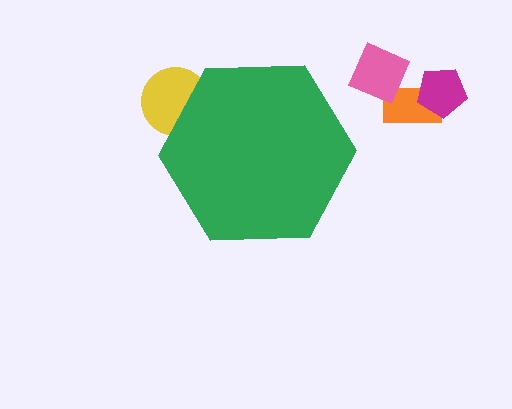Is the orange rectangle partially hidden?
No, the orange rectangle is fully visible.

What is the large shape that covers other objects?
A green hexagon.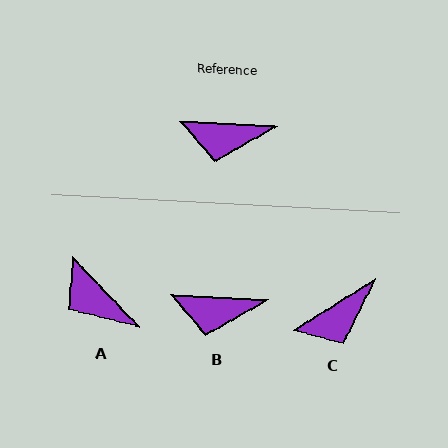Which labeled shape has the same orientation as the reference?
B.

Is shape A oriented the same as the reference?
No, it is off by about 44 degrees.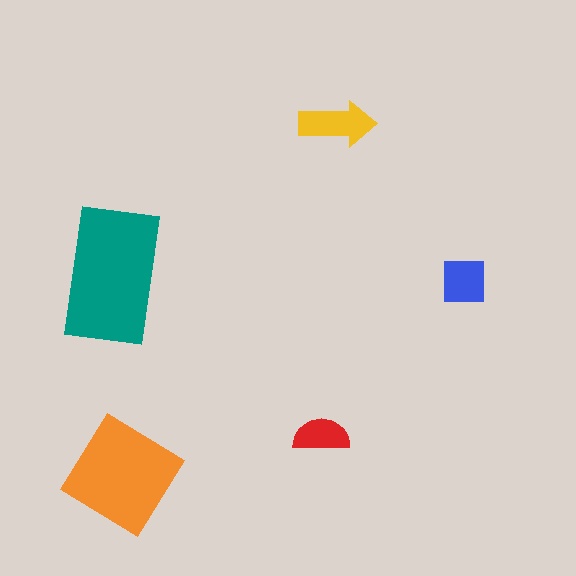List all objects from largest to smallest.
The teal rectangle, the orange diamond, the yellow arrow, the blue square, the red semicircle.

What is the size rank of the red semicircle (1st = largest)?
5th.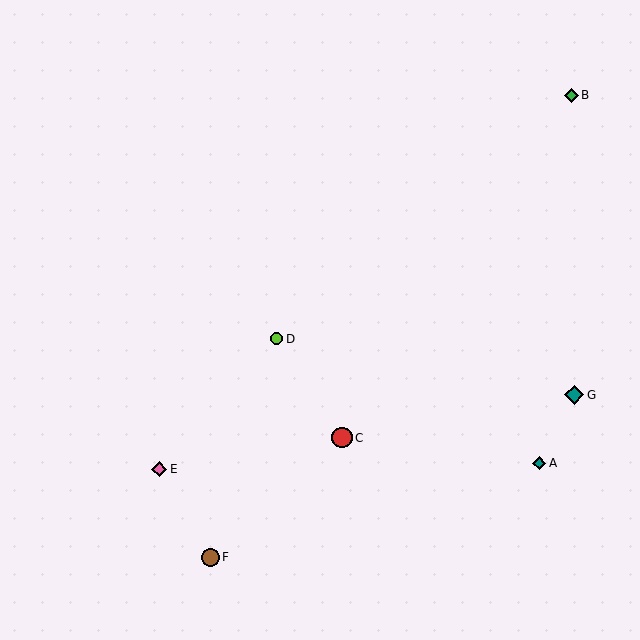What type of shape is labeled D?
Shape D is a lime circle.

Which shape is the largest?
The red circle (labeled C) is the largest.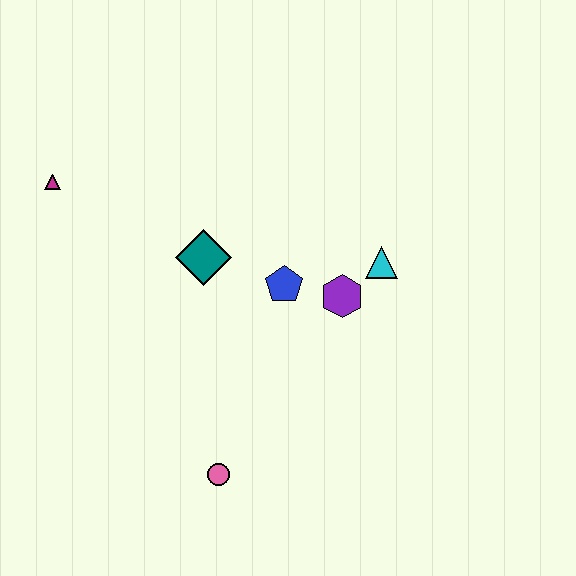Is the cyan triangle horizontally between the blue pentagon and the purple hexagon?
No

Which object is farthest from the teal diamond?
The pink circle is farthest from the teal diamond.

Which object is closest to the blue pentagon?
The purple hexagon is closest to the blue pentagon.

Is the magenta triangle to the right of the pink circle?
No